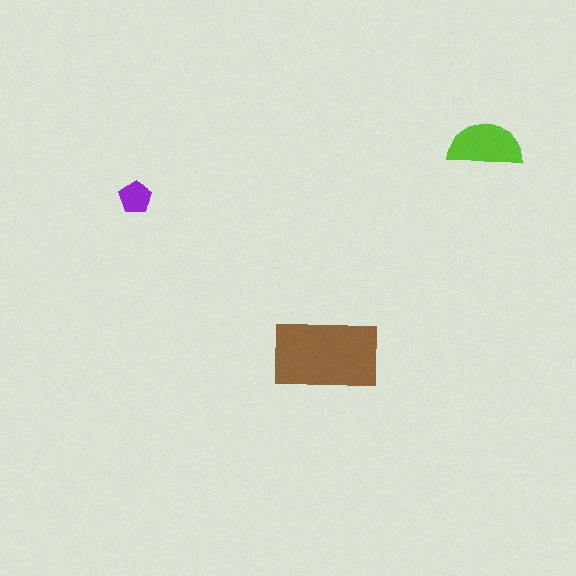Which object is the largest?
The brown rectangle.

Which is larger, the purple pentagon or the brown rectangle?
The brown rectangle.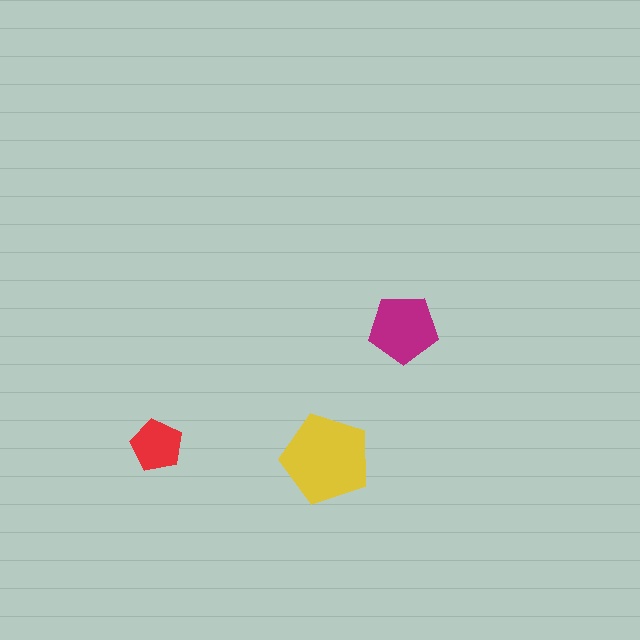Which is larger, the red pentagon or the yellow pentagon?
The yellow one.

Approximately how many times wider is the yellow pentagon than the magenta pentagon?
About 1.5 times wider.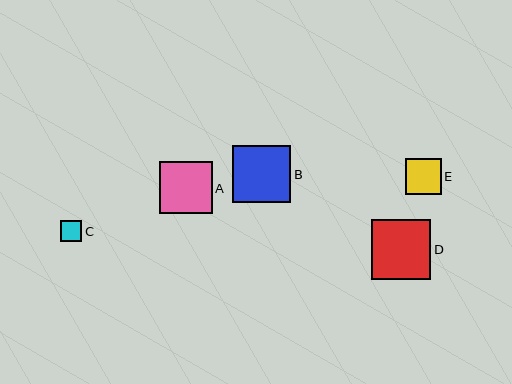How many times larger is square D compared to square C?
Square D is approximately 2.8 times the size of square C.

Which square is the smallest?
Square C is the smallest with a size of approximately 21 pixels.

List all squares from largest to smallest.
From largest to smallest: D, B, A, E, C.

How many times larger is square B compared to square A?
Square B is approximately 1.1 times the size of square A.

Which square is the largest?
Square D is the largest with a size of approximately 60 pixels.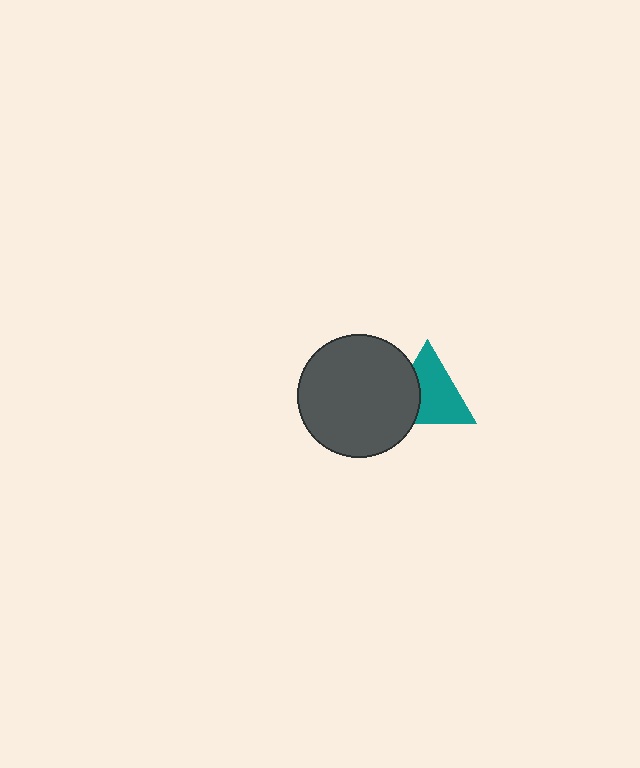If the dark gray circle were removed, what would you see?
You would see the complete teal triangle.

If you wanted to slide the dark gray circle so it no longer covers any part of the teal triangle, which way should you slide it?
Slide it left — that is the most direct way to separate the two shapes.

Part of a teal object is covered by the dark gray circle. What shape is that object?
It is a triangle.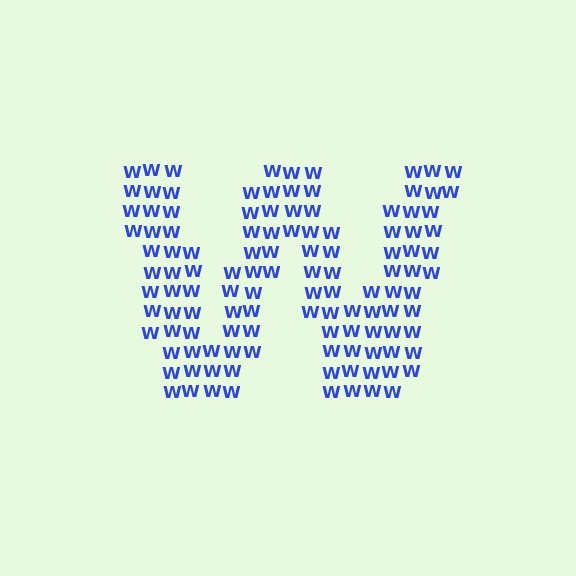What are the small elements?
The small elements are letter W's.